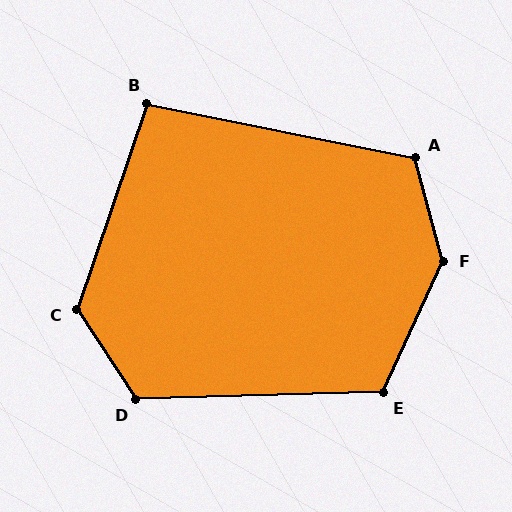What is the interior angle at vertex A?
Approximately 116 degrees (obtuse).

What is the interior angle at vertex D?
Approximately 122 degrees (obtuse).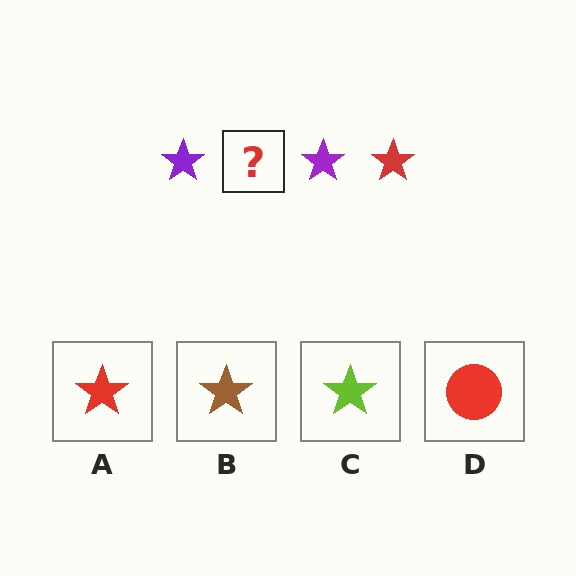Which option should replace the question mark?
Option A.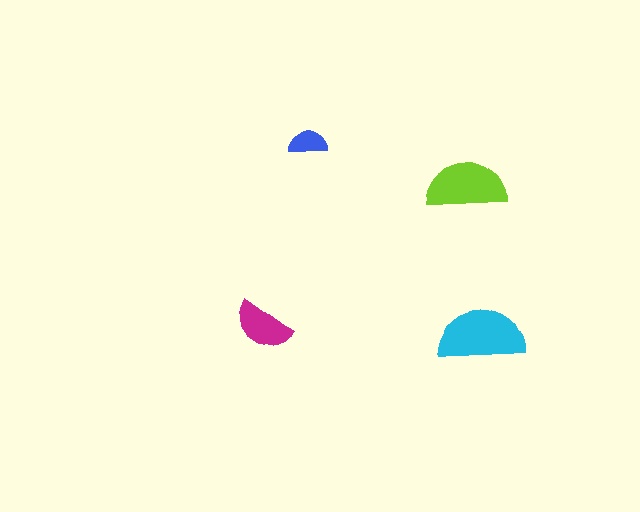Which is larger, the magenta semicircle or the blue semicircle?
The magenta one.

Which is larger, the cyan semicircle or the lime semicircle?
The cyan one.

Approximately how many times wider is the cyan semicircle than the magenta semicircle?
About 1.5 times wider.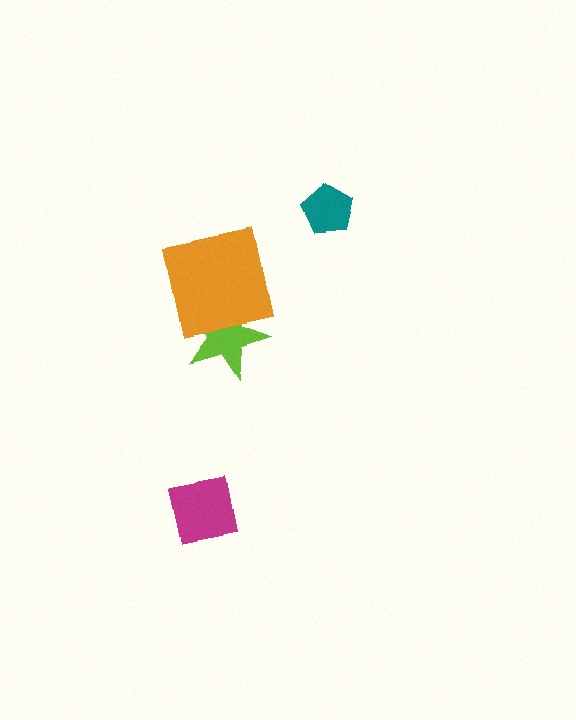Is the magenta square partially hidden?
No, no other shape covers it.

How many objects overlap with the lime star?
1 object overlaps with the lime star.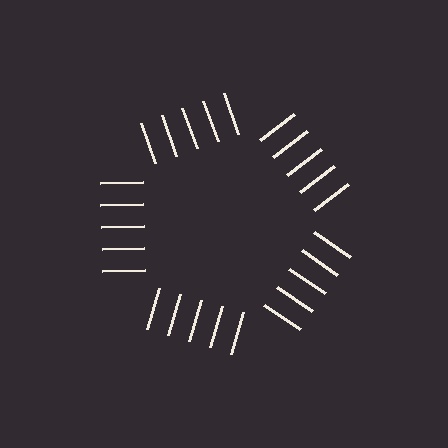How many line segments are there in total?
25 — 5 along each of the 5 edges.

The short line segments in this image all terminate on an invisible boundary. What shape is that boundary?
An illusory pentagon — the line segments terminate on its edges but no continuous stroke is drawn.